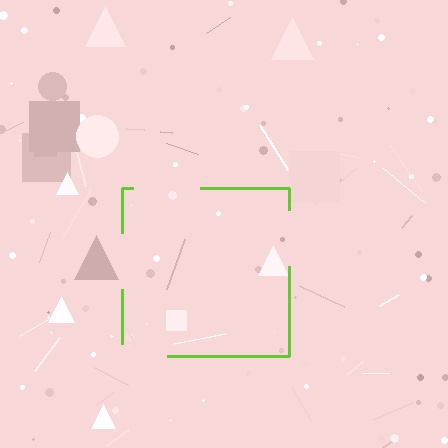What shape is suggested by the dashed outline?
The dashed outline suggests a square.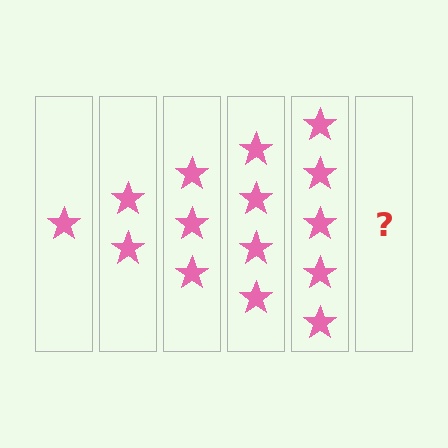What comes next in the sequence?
The next element should be 6 stars.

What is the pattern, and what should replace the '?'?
The pattern is that each step adds one more star. The '?' should be 6 stars.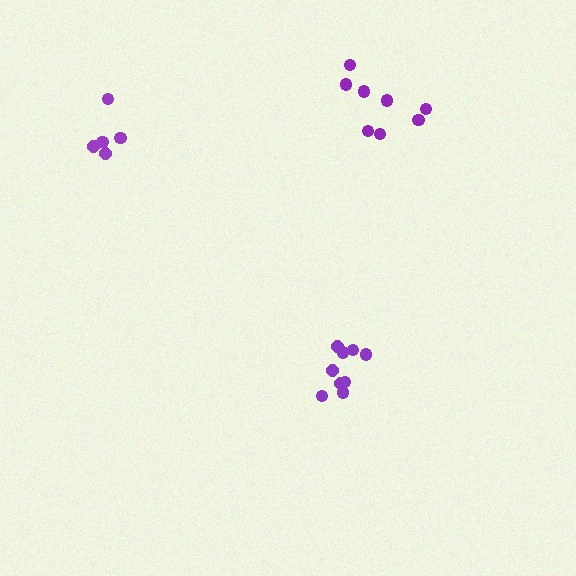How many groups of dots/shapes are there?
There are 3 groups.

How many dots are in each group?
Group 1: 9 dots, Group 2: 5 dots, Group 3: 8 dots (22 total).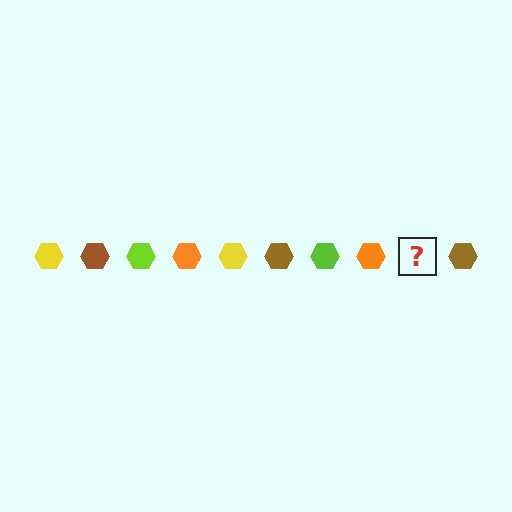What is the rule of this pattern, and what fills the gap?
The rule is that the pattern cycles through yellow, brown, lime, orange hexagons. The gap should be filled with a yellow hexagon.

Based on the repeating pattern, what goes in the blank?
The blank should be a yellow hexagon.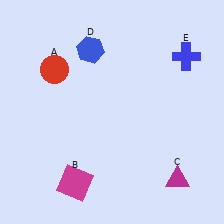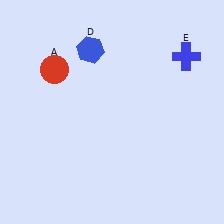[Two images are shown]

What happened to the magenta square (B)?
The magenta square (B) was removed in Image 2. It was in the bottom-left area of Image 1.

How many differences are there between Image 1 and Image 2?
There are 2 differences between the two images.